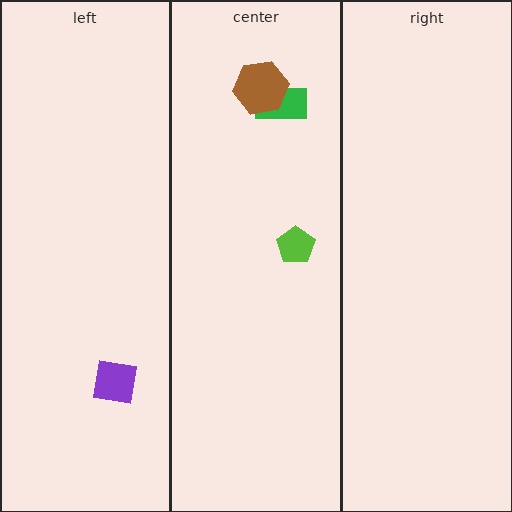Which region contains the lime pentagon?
The center region.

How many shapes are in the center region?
3.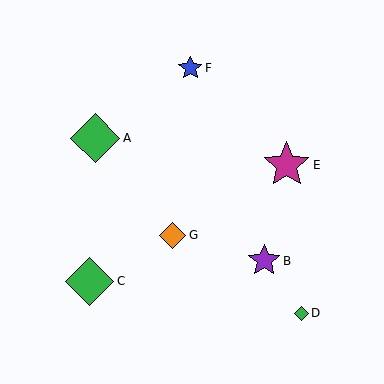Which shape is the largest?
The green diamond (labeled A) is the largest.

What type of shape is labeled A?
Shape A is a green diamond.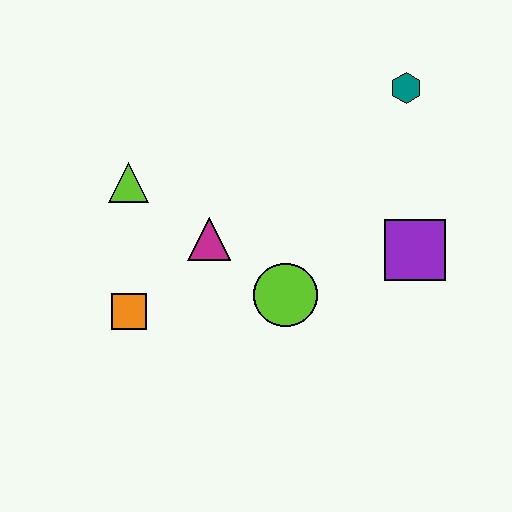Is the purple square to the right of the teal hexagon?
Yes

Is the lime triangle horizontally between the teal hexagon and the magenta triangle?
No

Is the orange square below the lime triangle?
Yes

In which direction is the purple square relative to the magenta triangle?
The purple square is to the right of the magenta triangle.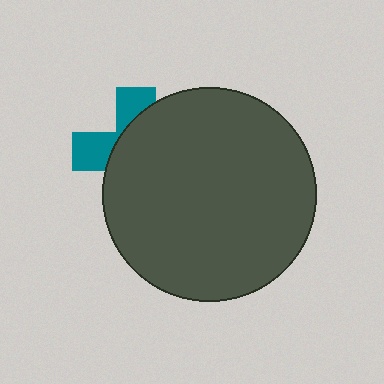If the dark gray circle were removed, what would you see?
You would see the complete teal cross.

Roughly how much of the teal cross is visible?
A small part of it is visible (roughly 32%).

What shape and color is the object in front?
The object in front is a dark gray circle.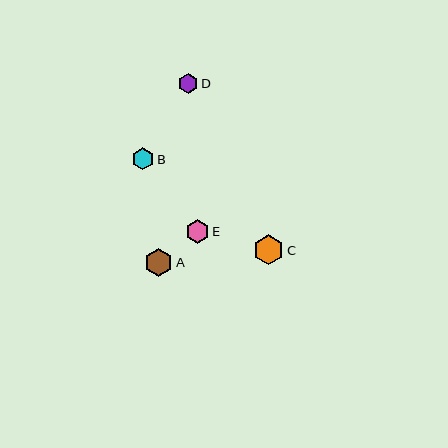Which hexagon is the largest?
Hexagon C is the largest with a size of approximately 30 pixels.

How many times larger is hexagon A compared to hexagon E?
Hexagon A is approximately 1.2 times the size of hexagon E.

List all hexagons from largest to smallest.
From largest to smallest: C, A, E, B, D.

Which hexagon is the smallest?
Hexagon D is the smallest with a size of approximately 21 pixels.